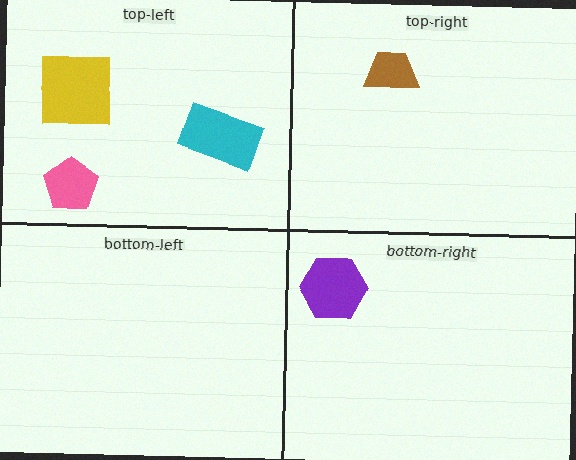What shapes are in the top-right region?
The brown trapezoid.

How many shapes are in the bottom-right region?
1.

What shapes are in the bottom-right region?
The purple hexagon.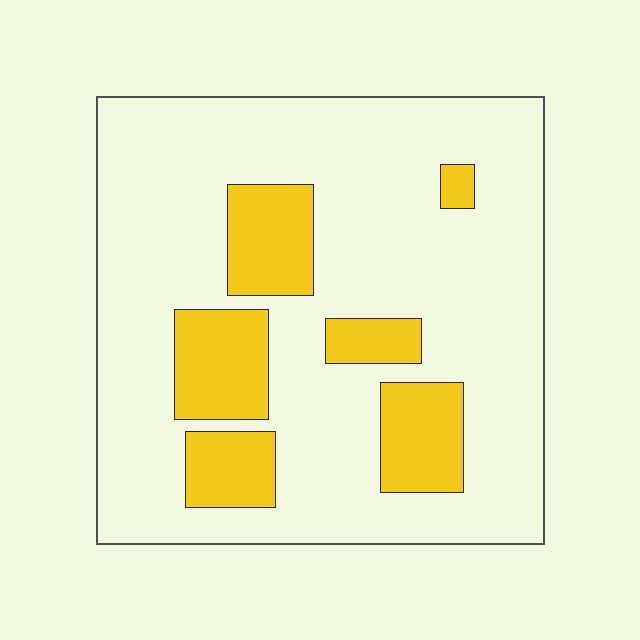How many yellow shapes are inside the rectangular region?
6.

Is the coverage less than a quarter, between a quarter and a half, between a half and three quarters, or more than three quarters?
Less than a quarter.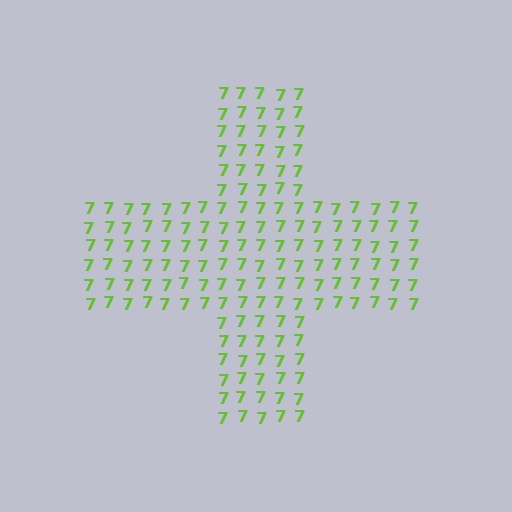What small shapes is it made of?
It is made of small digit 7's.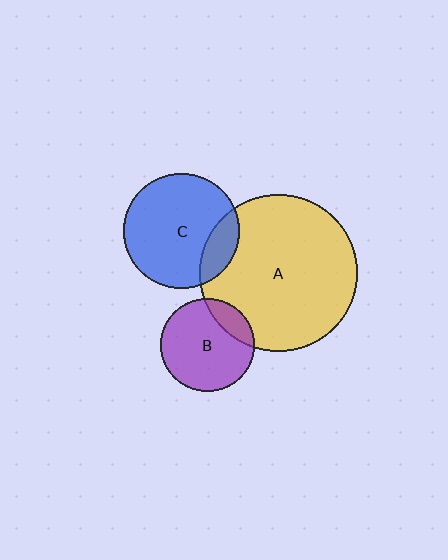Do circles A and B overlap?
Yes.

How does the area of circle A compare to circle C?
Approximately 1.9 times.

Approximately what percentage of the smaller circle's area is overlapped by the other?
Approximately 15%.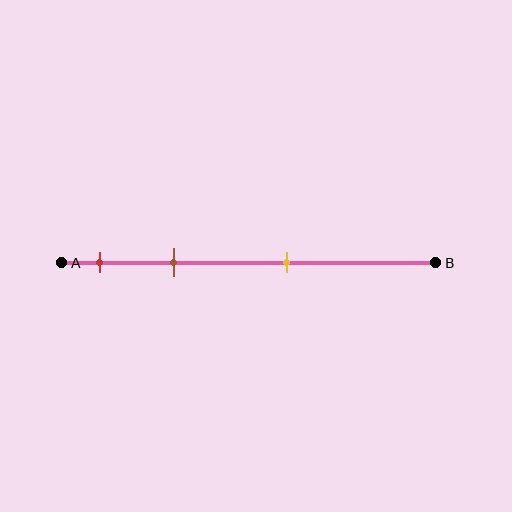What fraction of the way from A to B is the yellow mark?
The yellow mark is approximately 60% (0.6) of the way from A to B.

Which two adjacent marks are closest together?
The red and brown marks are the closest adjacent pair.